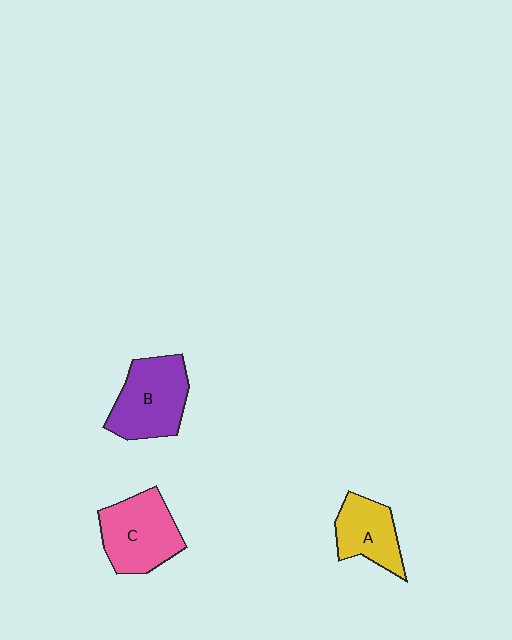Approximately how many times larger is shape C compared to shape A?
Approximately 1.4 times.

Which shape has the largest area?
Shape B (purple).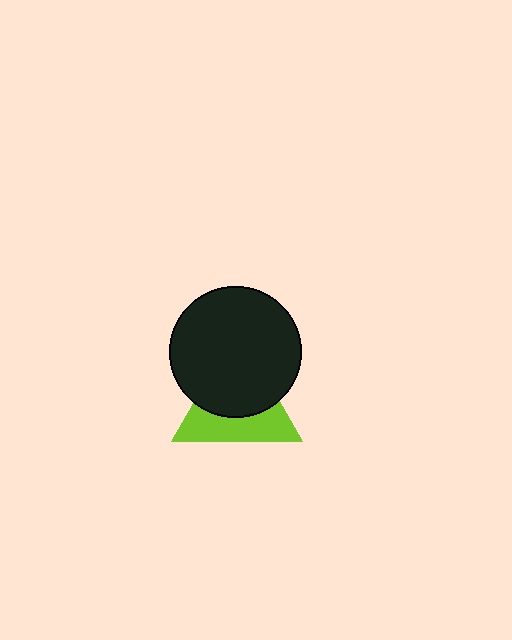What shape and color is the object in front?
The object in front is a black circle.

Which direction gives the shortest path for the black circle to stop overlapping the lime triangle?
Moving up gives the shortest separation.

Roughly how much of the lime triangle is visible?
A small part of it is visible (roughly 45%).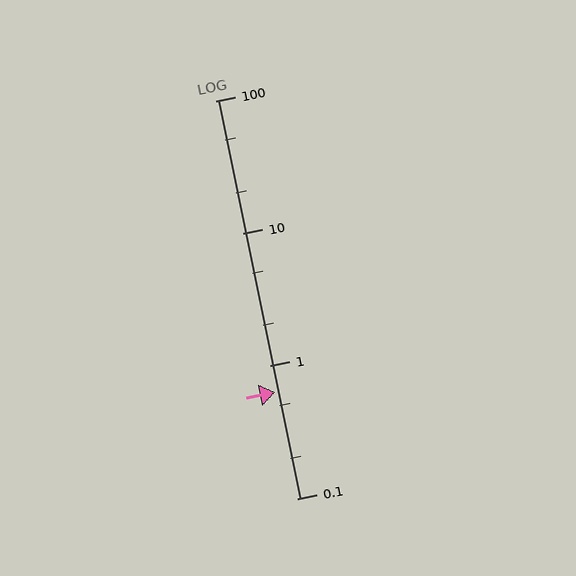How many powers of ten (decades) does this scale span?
The scale spans 3 decades, from 0.1 to 100.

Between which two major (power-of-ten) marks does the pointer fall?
The pointer is between 0.1 and 1.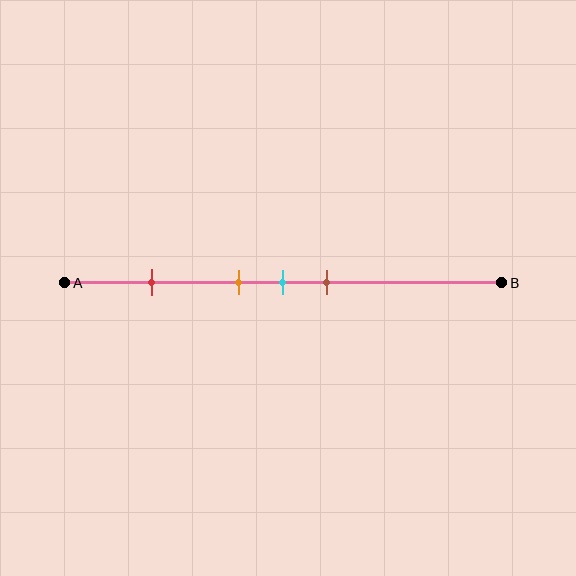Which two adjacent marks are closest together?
The orange and cyan marks are the closest adjacent pair.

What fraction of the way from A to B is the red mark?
The red mark is approximately 20% (0.2) of the way from A to B.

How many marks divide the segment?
There are 4 marks dividing the segment.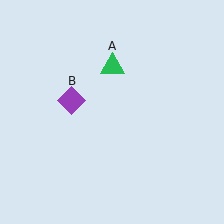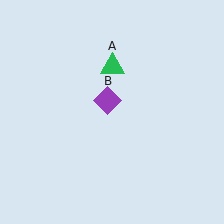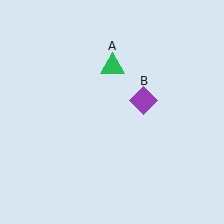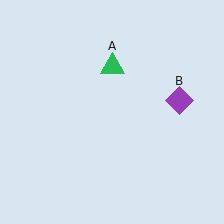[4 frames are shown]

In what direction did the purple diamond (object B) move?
The purple diamond (object B) moved right.